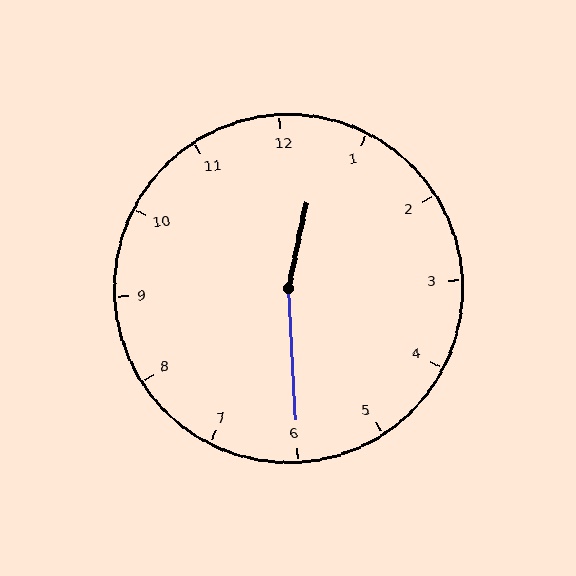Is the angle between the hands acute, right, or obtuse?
It is obtuse.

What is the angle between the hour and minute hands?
Approximately 165 degrees.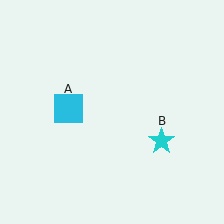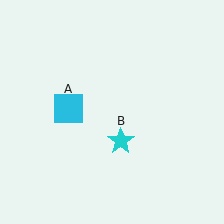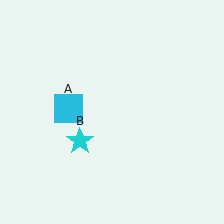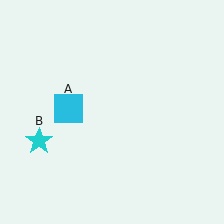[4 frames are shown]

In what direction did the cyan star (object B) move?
The cyan star (object B) moved left.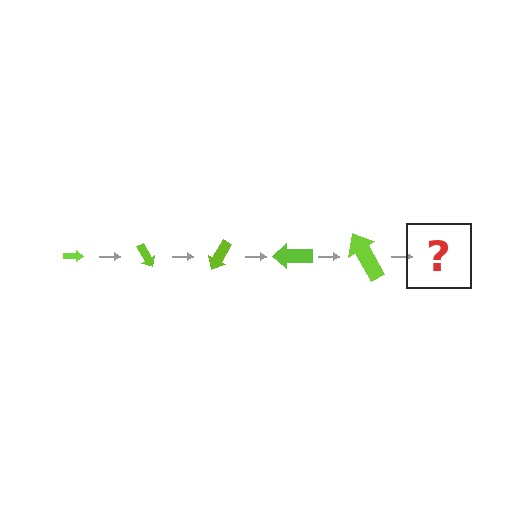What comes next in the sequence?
The next element should be an arrow, larger than the previous one and rotated 300 degrees from the start.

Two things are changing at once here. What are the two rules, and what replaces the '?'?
The two rules are that the arrow grows larger each step and it rotates 60 degrees each step. The '?' should be an arrow, larger than the previous one and rotated 300 degrees from the start.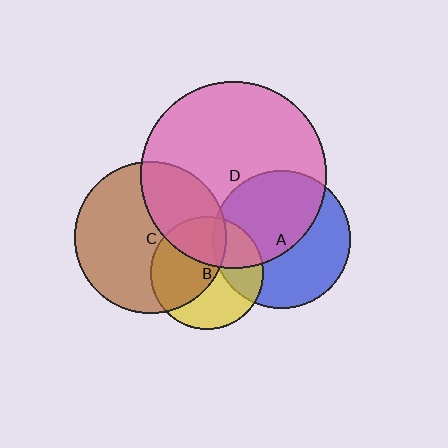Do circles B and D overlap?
Yes.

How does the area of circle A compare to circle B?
Approximately 1.5 times.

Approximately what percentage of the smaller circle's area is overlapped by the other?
Approximately 35%.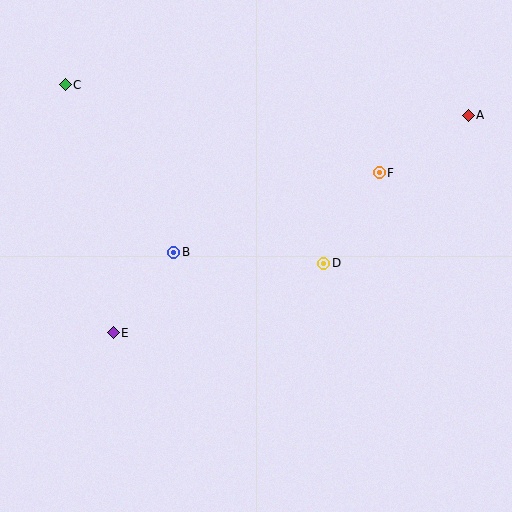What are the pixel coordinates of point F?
Point F is at (379, 173).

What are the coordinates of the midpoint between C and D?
The midpoint between C and D is at (195, 174).